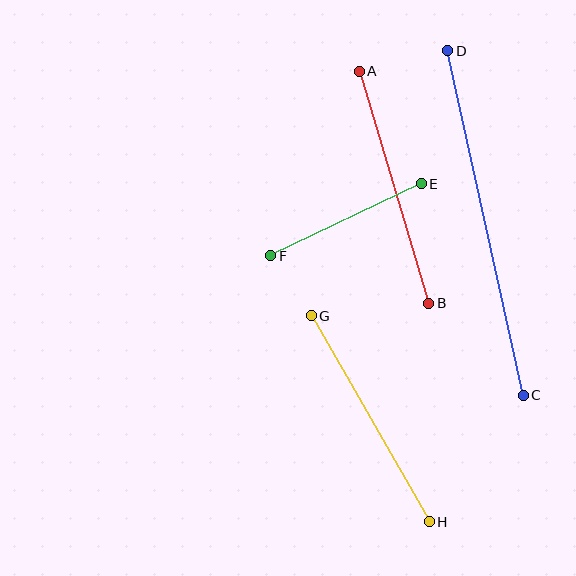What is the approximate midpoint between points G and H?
The midpoint is at approximately (370, 419) pixels.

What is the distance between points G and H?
The distance is approximately 238 pixels.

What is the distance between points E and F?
The distance is approximately 167 pixels.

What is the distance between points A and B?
The distance is approximately 242 pixels.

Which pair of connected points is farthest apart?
Points C and D are farthest apart.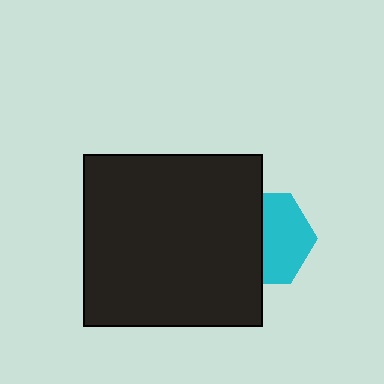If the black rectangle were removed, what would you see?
You would see the complete cyan hexagon.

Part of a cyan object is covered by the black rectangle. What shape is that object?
It is a hexagon.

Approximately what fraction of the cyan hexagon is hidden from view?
Roughly 49% of the cyan hexagon is hidden behind the black rectangle.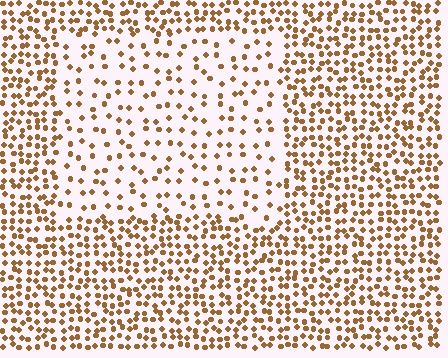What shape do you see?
I see a rectangle.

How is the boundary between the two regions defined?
The boundary is defined by a change in element density (approximately 2.3x ratio). All elements are the same color, size, and shape.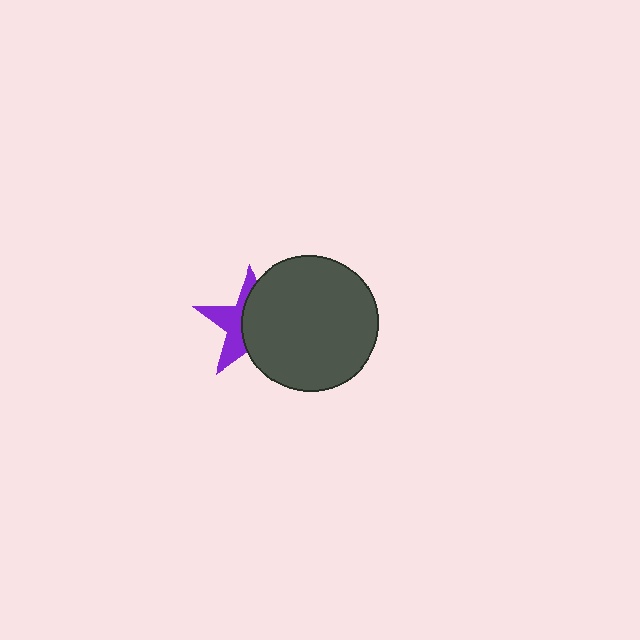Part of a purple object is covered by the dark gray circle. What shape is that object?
It is a star.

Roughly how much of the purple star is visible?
A small part of it is visible (roughly 42%).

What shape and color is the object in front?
The object in front is a dark gray circle.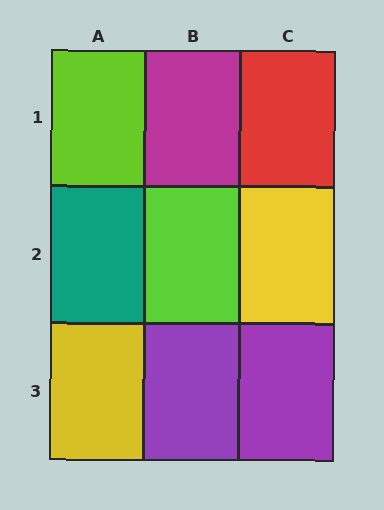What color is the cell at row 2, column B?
Lime.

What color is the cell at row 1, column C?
Red.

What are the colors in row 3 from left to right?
Yellow, purple, purple.